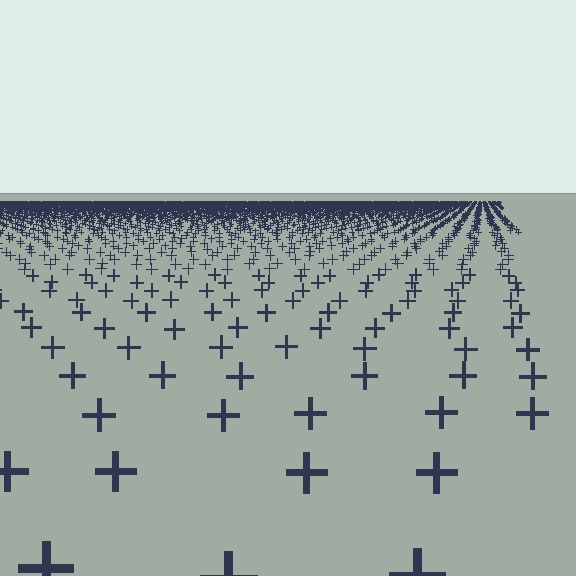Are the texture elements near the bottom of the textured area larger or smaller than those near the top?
Larger. Near the bottom, elements are closer to the viewer and appear at a bigger on-screen size.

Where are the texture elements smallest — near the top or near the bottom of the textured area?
Near the top.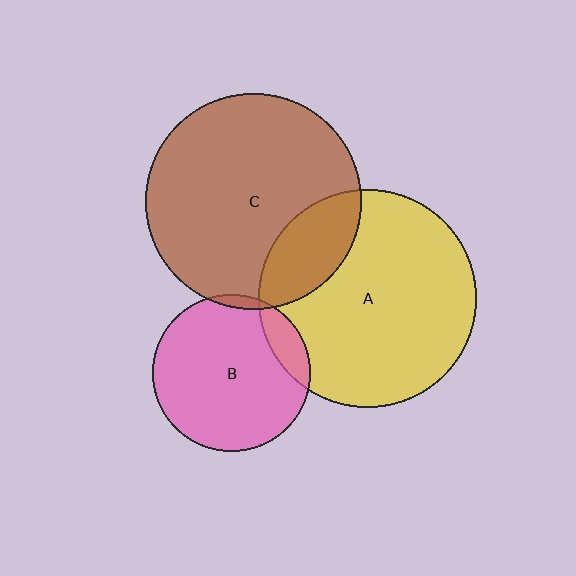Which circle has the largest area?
Circle A (yellow).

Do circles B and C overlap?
Yes.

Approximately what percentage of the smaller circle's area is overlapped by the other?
Approximately 5%.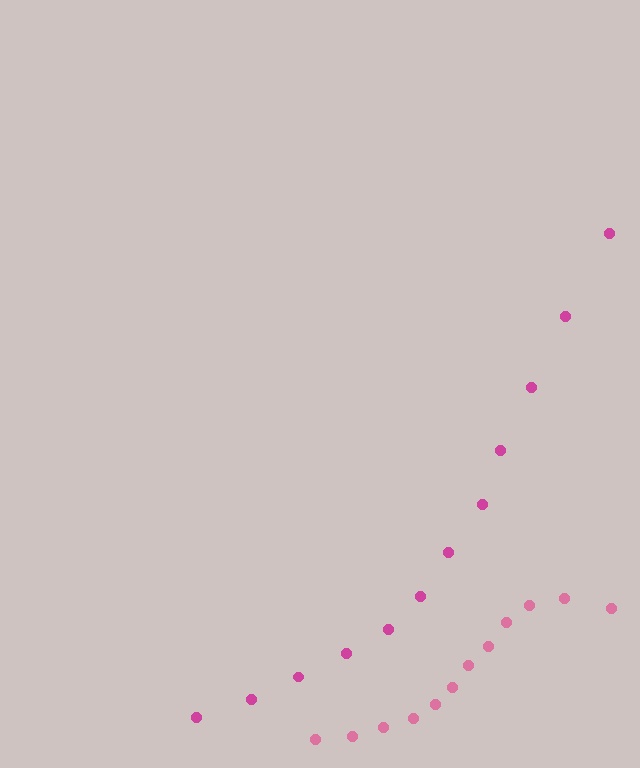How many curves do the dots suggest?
There are 2 distinct paths.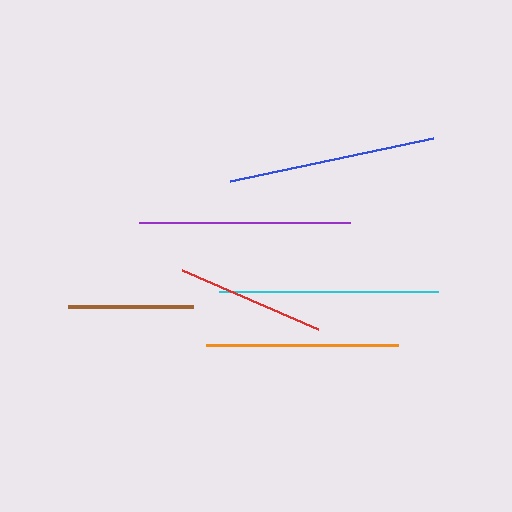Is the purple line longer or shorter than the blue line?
The purple line is longer than the blue line.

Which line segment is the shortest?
The brown line is the shortest at approximately 126 pixels.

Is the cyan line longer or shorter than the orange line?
The cyan line is longer than the orange line.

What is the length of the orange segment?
The orange segment is approximately 193 pixels long.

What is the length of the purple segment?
The purple segment is approximately 212 pixels long.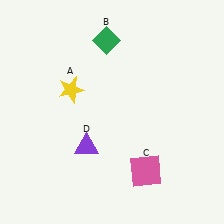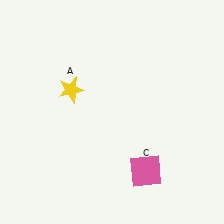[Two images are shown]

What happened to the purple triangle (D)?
The purple triangle (D) was removed in Image 2. It was in the bottom-left area of Image 1.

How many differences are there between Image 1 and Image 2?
There are 2 differences between the two images.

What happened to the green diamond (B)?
The green diamond (B) was removed in Image 2. It was in the top-left area of Image 1.